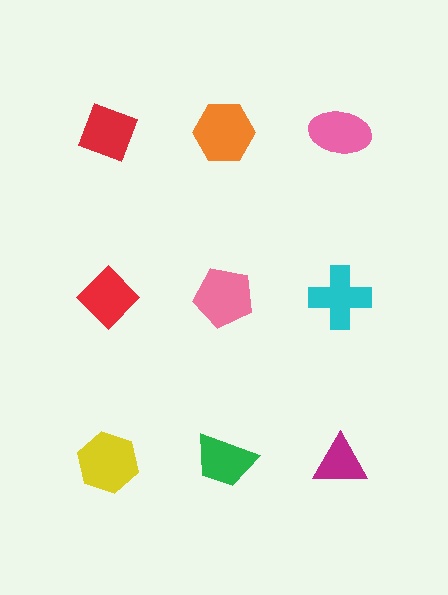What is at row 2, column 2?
A pink pentagon.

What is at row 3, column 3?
A magenta triangle.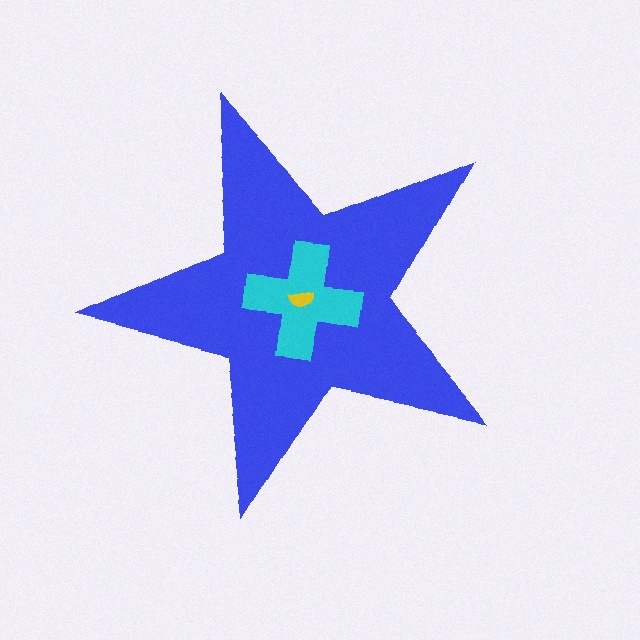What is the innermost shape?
The yellow semicircle.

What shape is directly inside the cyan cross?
The yellow semicircle.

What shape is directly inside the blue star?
The cyan cross.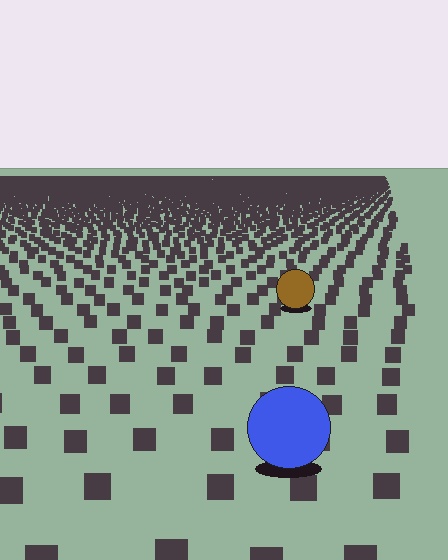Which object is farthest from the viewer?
The brown circle is farthest from the viewer. It appears smaller and the ground texture around it is denser.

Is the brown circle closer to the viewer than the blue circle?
No. The blue circle is closer — you can tell from the texture gradient: the ground texture is coarser near it.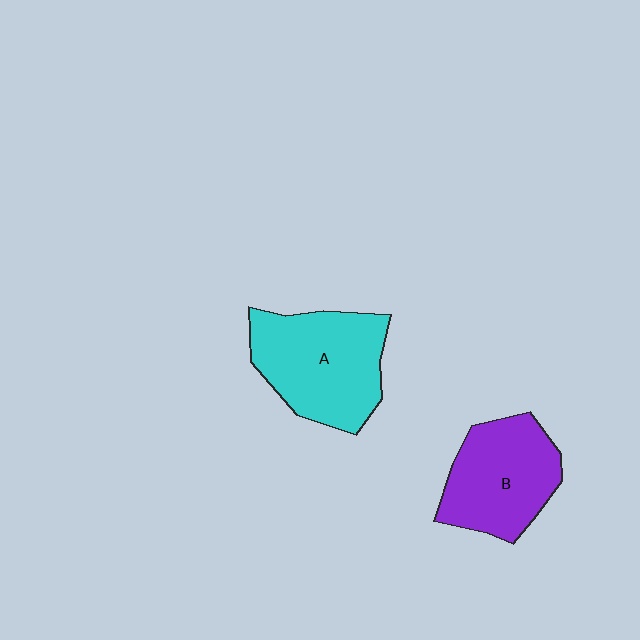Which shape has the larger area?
Shape A (cyan).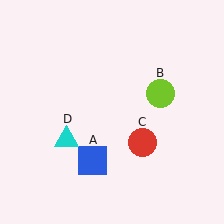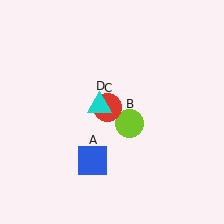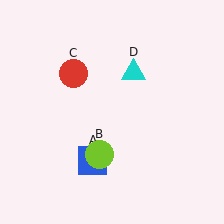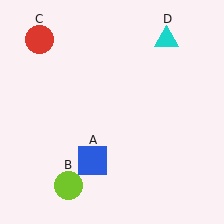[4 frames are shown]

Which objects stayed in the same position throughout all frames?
Blue square (object A) remained stationary.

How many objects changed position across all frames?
3 objects changed position: lime circle (object B), red circle (object C), cyan triangle (object D).